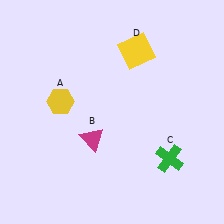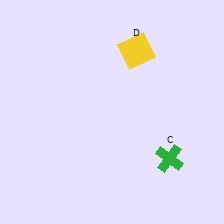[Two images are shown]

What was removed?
The magenta triangle (B), the yellow hexagon (A) were removed in Image 2.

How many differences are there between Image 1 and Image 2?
There are 2 differences between the two images.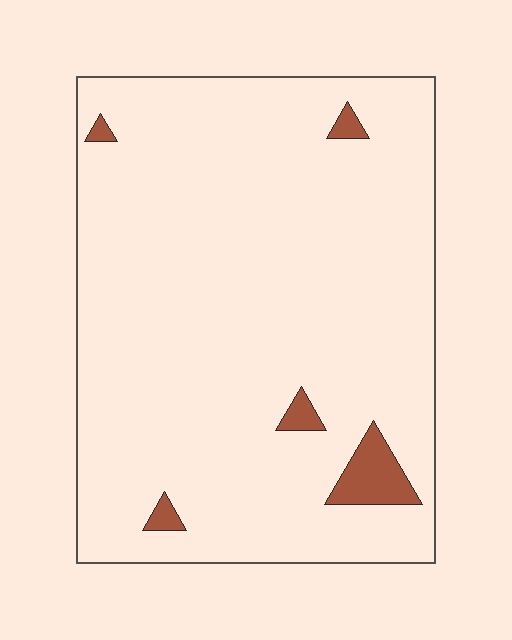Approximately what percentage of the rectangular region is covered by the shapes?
Approximately 5%.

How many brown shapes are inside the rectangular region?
5.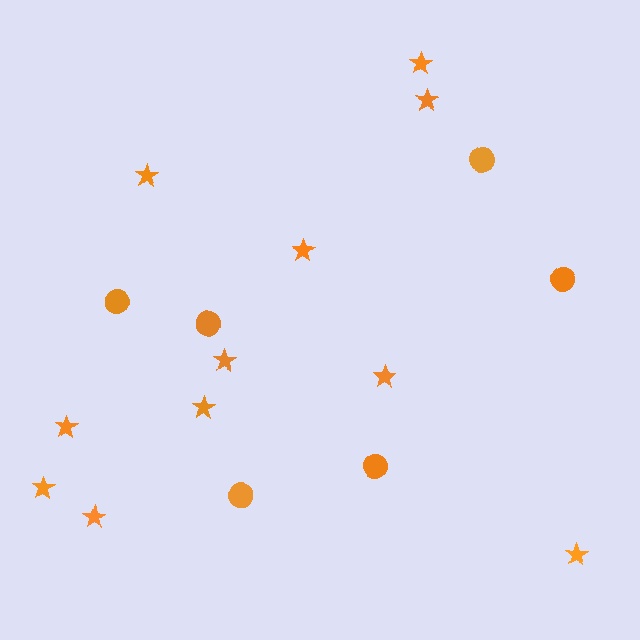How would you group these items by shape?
There are 2 groups: one group of stars (11) and one group of circles (6).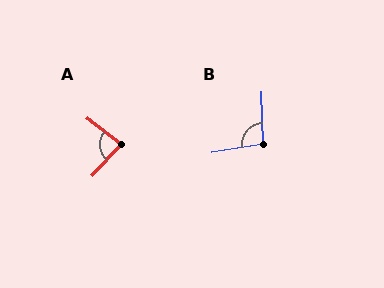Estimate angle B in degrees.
Approximately 98 degrees.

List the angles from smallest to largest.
A (85°), B (98°).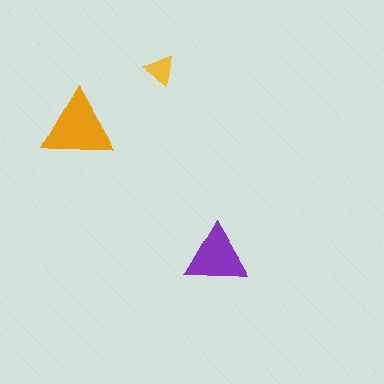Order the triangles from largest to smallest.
the orange one, the purple one, the yellow one.